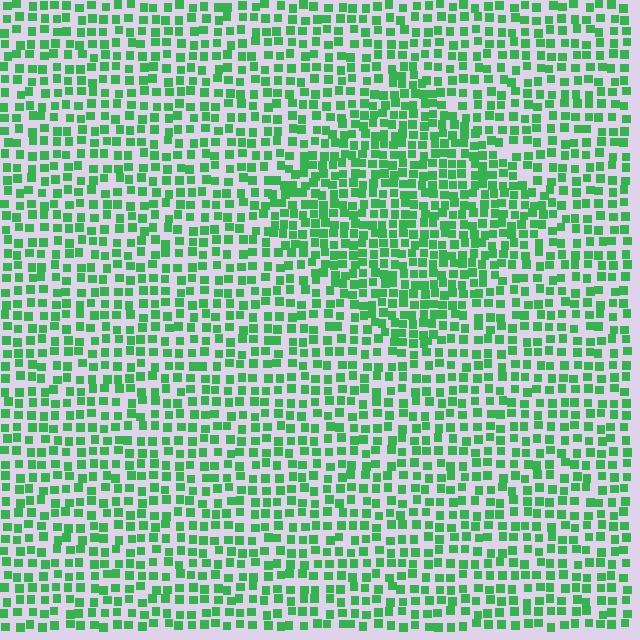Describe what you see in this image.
The image contains small green elements arranged at two different densities. A diamond-shaped region is visible where the elements are more densely packed than the surrounding area.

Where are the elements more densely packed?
The elements are more densely packed inside the diamond boundary.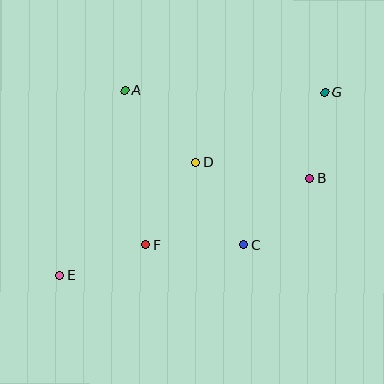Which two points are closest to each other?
Points B and G are closest to each other.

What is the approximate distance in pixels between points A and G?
The distance between A and G is approximately 200 pixels.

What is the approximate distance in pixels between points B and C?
The distance between B and C is approximately 94 pixels.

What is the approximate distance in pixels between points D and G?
The distance between D and G is approximately 147 pixels.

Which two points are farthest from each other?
Points E and G are farthest from each other.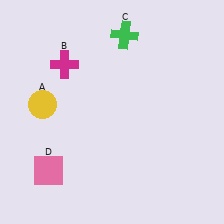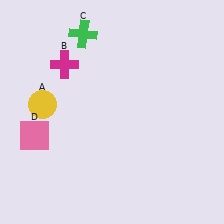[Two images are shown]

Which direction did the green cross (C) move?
The green cross (C) moved left.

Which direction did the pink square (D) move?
The pink square (D) moved up.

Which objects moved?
The objects that moved are: the green cross (C), the pink square (D).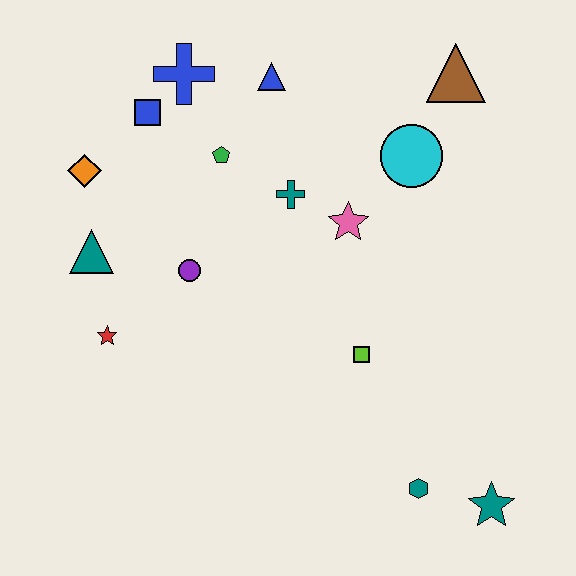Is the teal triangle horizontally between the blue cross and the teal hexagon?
No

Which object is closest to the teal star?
The teal hexagon is closest to the teal star.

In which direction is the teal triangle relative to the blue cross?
The teal triangle is below the blue cross.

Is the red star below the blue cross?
Yes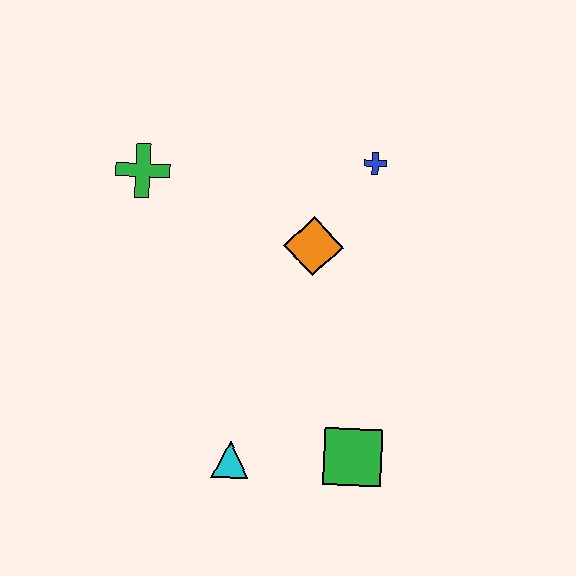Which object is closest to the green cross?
The orange diamond is closest to the green cross.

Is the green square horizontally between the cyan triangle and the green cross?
No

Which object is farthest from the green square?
The green cross is farthest from the green square.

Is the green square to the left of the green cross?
No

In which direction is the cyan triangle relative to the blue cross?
The cyan triangle is below the blue cross.